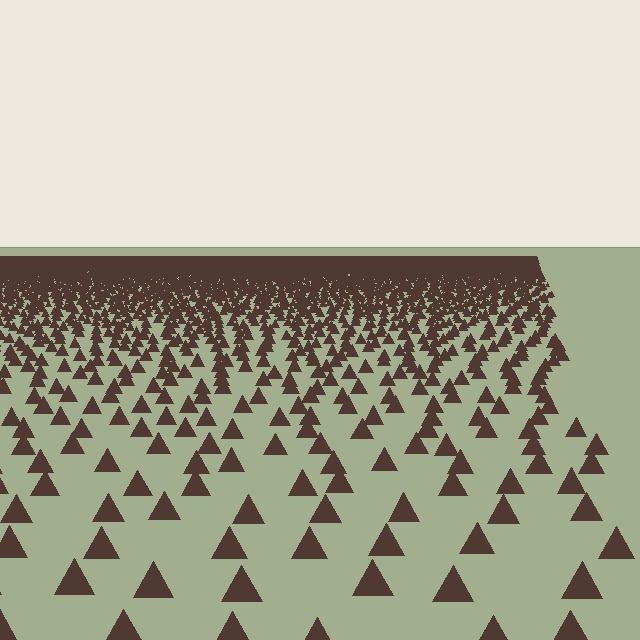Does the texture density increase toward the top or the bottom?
Density increases toward the top.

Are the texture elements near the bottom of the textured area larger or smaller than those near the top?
Larger. Near the bottom, elements are closer to the viewer and appear at a bigger on-screen size.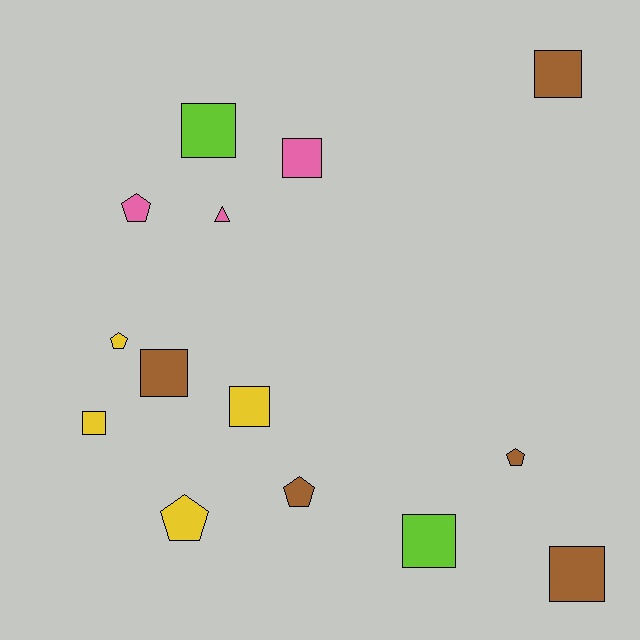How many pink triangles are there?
There is 1 pink triangle.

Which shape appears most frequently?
Square, with 8 objects.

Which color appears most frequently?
Brown, with 5 objects.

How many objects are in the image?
There are 14 objects.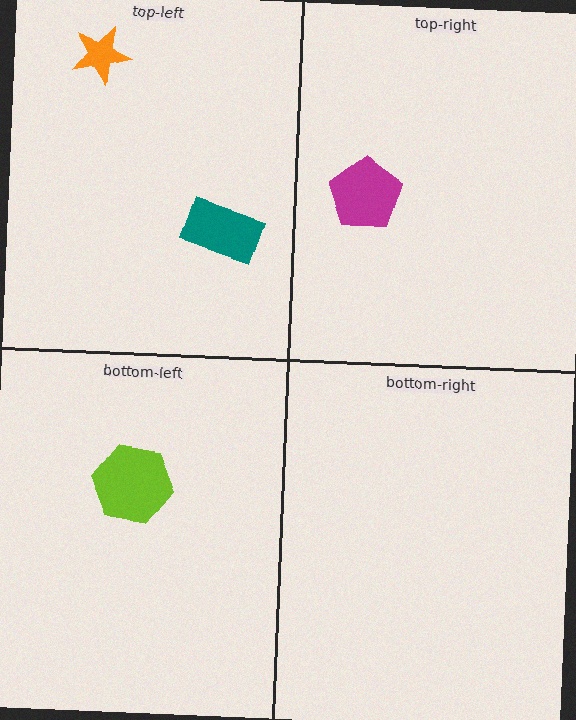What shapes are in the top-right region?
The magenta pentagon.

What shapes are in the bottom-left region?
The lime hexagon.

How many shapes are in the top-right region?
1.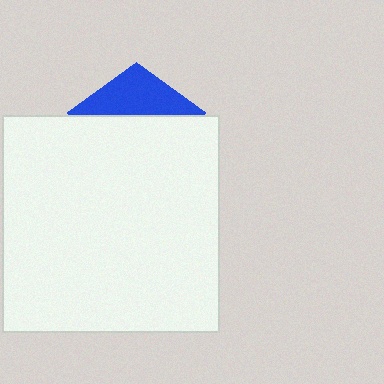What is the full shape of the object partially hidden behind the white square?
The partially hidden object is a blue pentagon.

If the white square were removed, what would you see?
You would see the complete blue pentagon.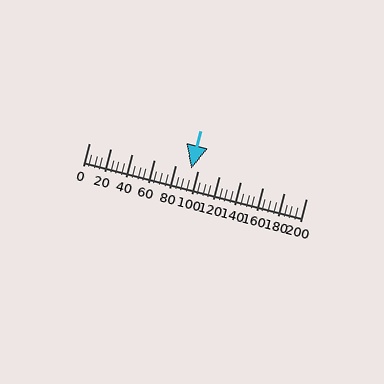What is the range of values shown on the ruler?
The ruler shows values from 0 to 200.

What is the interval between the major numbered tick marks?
The major tick marks are spaced 20 units apart.